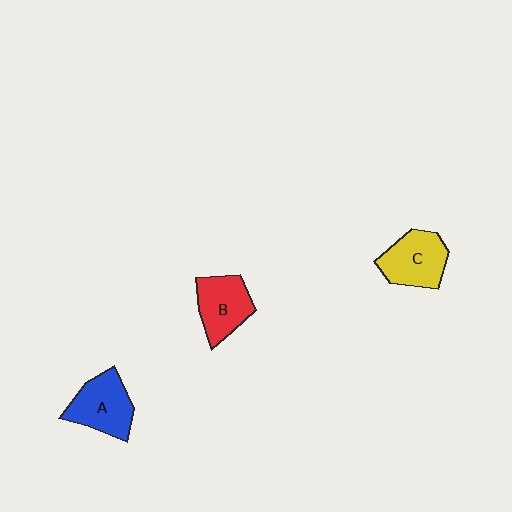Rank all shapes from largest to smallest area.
From largest to smallest: A (blue), C (yellow), B (red).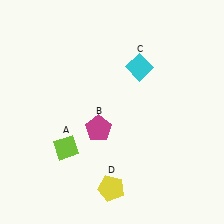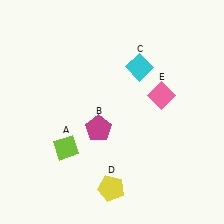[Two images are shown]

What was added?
A pink diamond (E) was added in Image 2.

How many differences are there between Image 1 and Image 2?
There is 1 difference between the two images.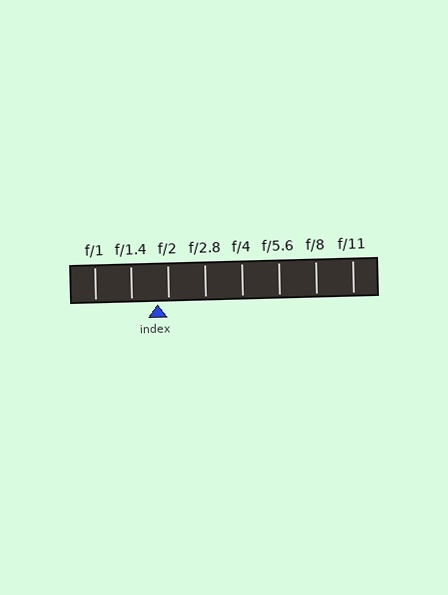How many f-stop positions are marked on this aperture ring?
There are 8 f-stop positions marked.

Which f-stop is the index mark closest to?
The index mark is closest to f/2.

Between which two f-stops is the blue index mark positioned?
The index mark is between f/1.4 and f/2.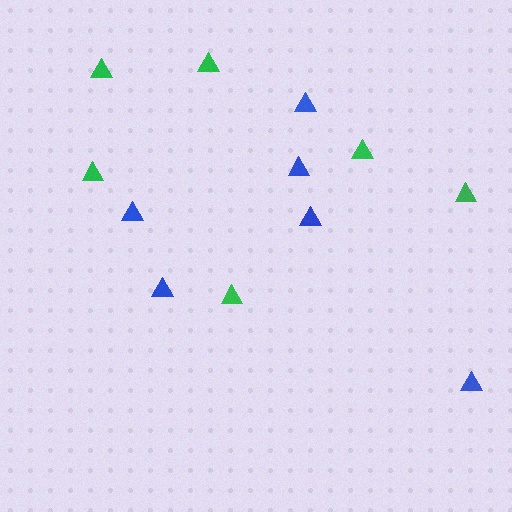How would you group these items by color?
There are 2 groups: one group of blue triangles (6) and one group of green triangles (6).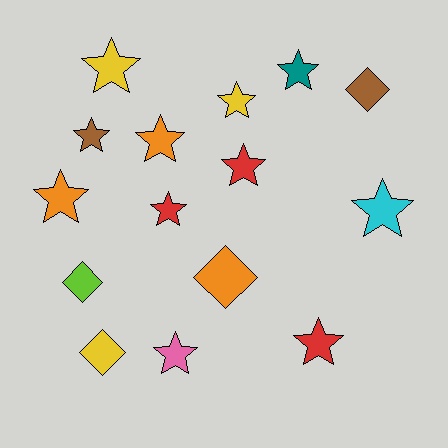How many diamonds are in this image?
There are 4 diamonds.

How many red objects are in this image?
There are 3 red objects.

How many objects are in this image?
There are 15 objects.